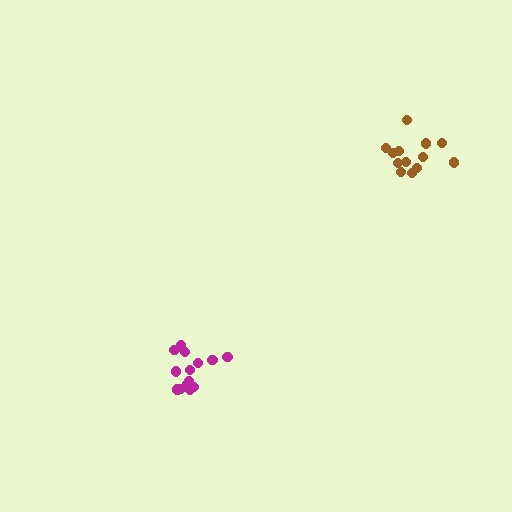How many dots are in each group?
Group 1: 13 dots, Group 2: 14 dots (27 total).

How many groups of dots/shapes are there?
There are 2 groups.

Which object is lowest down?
The magenta cluster is bottommost.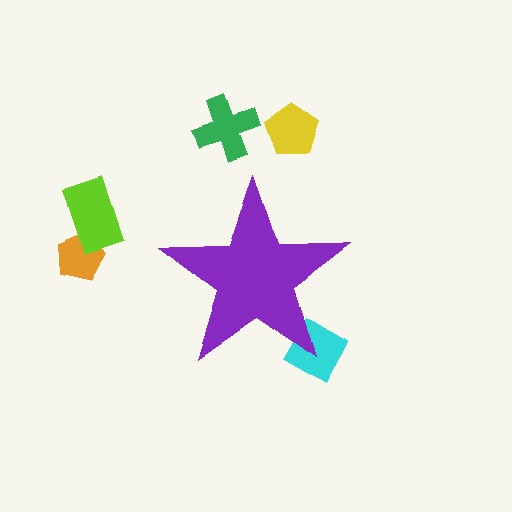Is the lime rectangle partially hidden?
No, the lime rectangle is fully visible.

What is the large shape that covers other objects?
A purple star.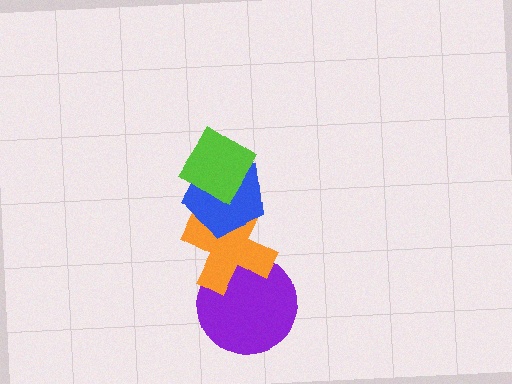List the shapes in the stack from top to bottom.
From top to bottom: the lime diamond, the blue pentagon, the orange cross, the purple circle.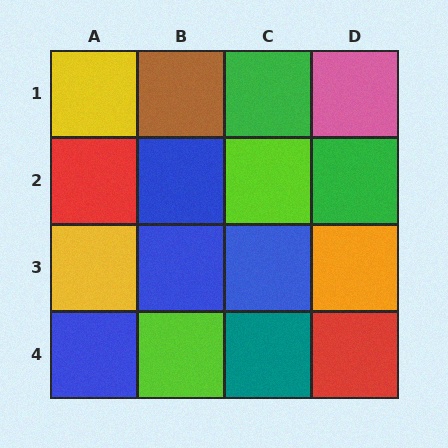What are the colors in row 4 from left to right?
Blue, lime, teal, red.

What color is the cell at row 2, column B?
Blue.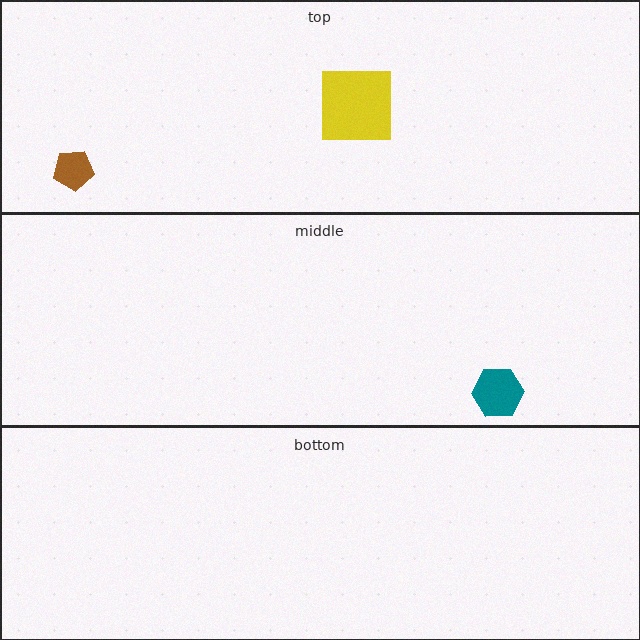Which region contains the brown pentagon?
The top region.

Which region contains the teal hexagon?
The middle region.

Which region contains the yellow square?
The top region.